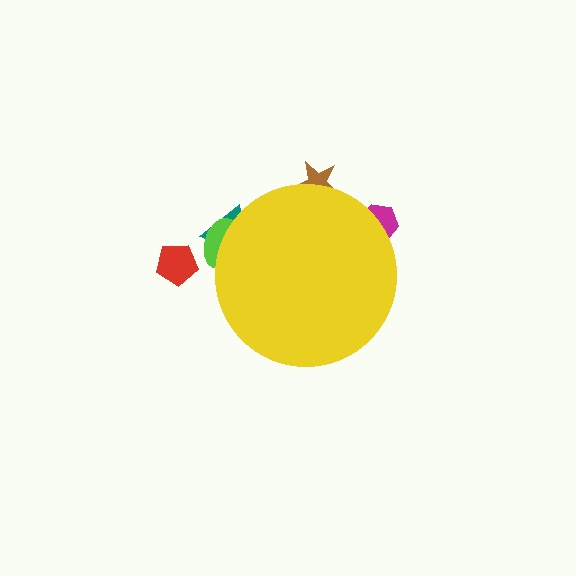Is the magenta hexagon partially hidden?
Yes, the magenta hexagon is partially hidden behind the yellow circle.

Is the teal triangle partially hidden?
Yes, the teal triangle is partially hidden behind the yellow circle.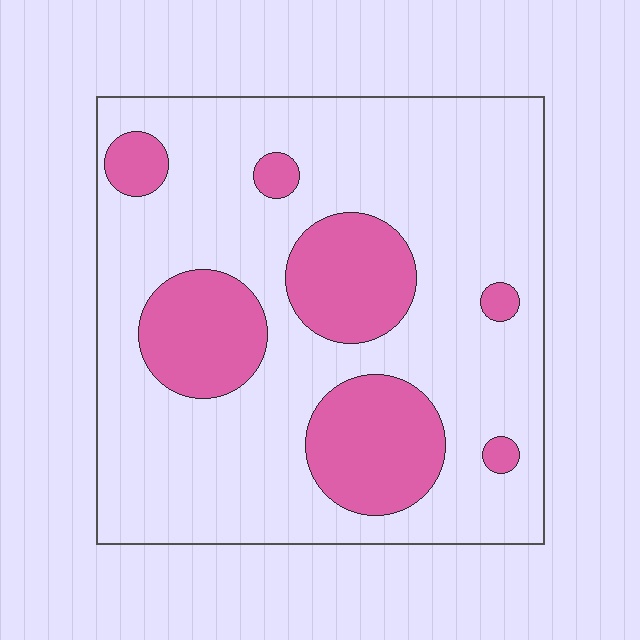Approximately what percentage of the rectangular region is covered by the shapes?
Approximately 25%.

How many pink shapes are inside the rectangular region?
7.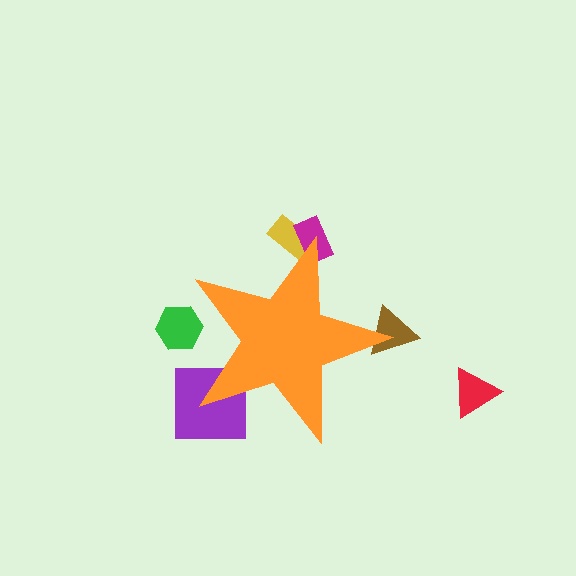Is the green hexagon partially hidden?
Yes, the green hexagon is partially hidden behind the orange star.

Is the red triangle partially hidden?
No, the red triangle is fully visible.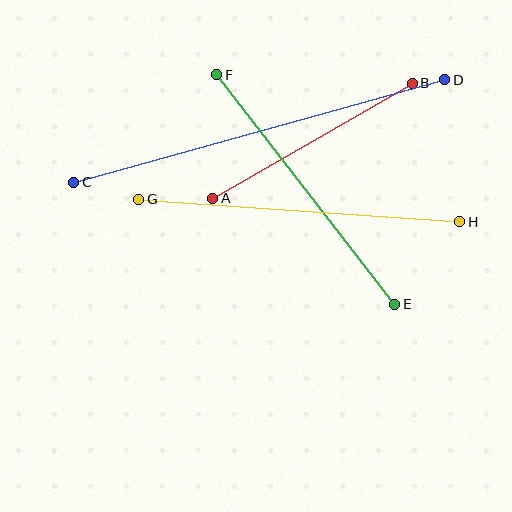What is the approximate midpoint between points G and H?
The midpoint is at approximately (299, 210) pixels.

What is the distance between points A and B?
The distance is approximately 230 pixels.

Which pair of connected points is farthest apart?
Points C and D are farthest apart.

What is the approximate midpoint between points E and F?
The midpoint is at approximately (306, 189) pixels.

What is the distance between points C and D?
The distance is approximately 385 pixels.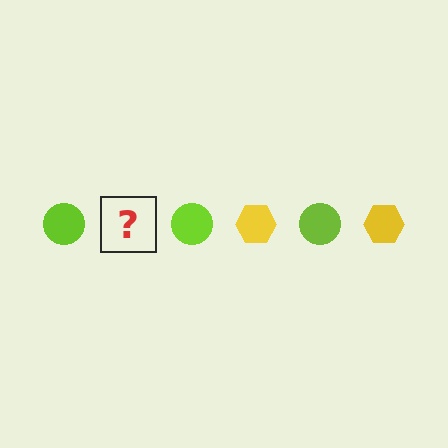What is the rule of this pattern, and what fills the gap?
The rule is that the pattern alternates between lime circle and yellow hexagon. The gap should be filled with a yellow hexagon.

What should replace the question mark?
The question mark should be replaced with a yellow hexagon.